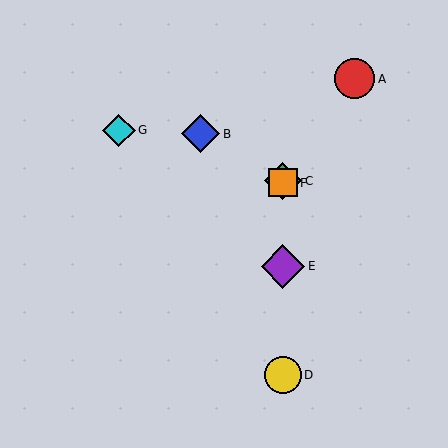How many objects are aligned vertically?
4 objects (C, D, E, F) are aligned vertically.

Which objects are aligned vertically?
Objects C, D, E, F are aligned vertically.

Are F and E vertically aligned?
Yes, both are at x≈283.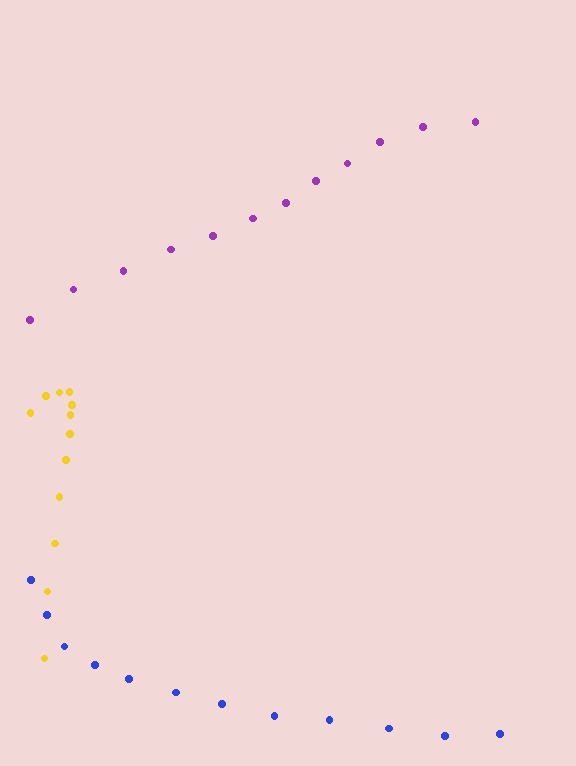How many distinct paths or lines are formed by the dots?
There are 3 distinct paths.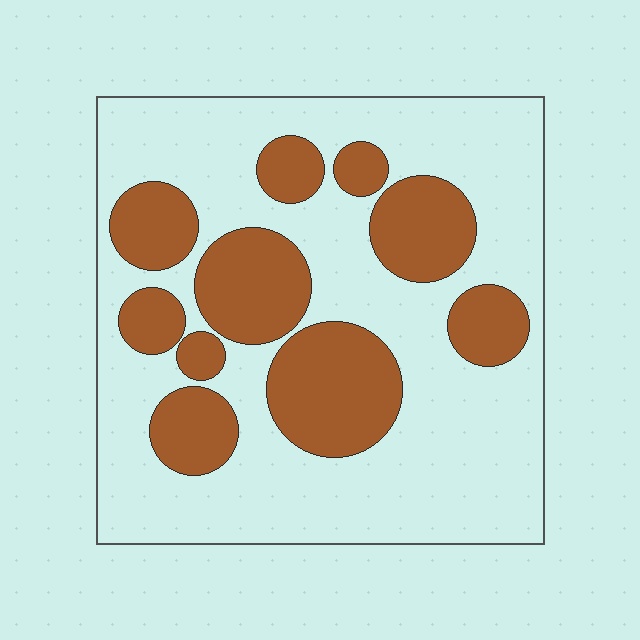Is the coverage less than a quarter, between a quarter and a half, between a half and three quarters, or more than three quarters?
Between a quarter and a half.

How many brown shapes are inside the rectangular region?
10.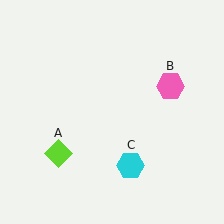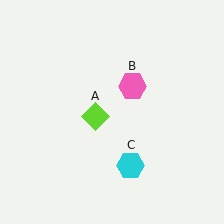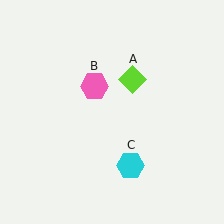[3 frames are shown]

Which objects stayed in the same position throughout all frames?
Cyan hexagon (object C) remained stationary.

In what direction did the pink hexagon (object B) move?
The pink hexagon (object B) moved left.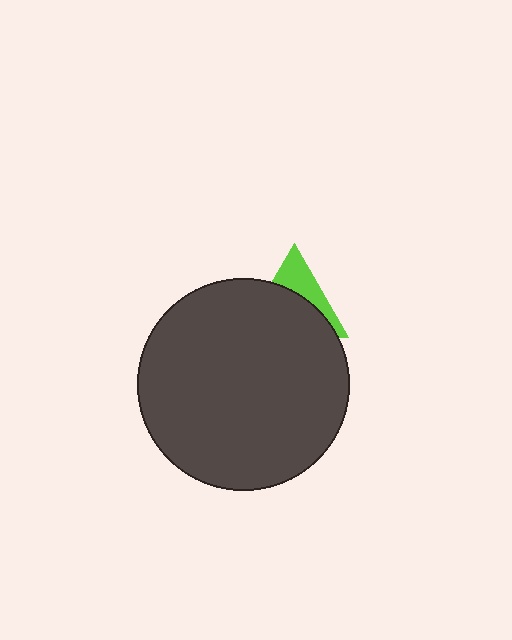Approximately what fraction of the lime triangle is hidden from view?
Roughly 64% of the lime triangle is hidden behind the dark gray circle.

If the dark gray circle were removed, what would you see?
You would see the complete lime triangle.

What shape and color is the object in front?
The object in front is a dark gray circle.